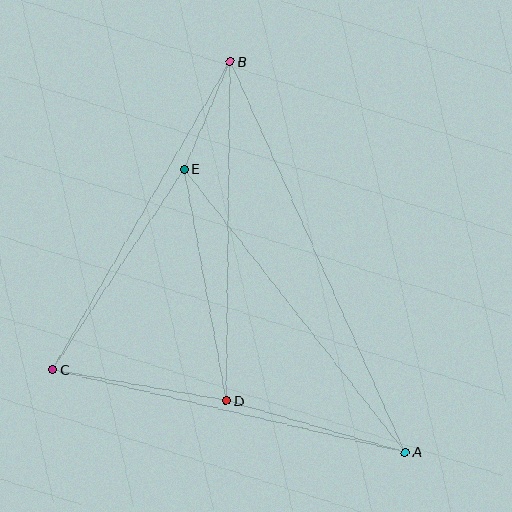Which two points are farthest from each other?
Points A and B are farthest from each other.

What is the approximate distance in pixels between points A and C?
The distance between A and C is approximately 362 pixels.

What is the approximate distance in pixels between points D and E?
The distance between D and E is approximately 235 pixels.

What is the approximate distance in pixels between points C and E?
The distance between C and E is approximately 239 pixels.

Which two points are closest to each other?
Points B and E are closest to each other.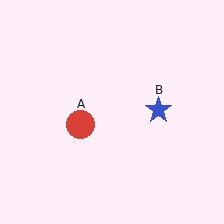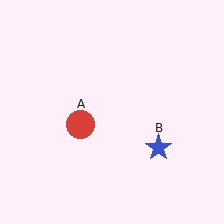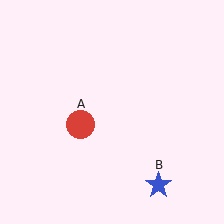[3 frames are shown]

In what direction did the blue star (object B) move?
The blue star (object B) moved down.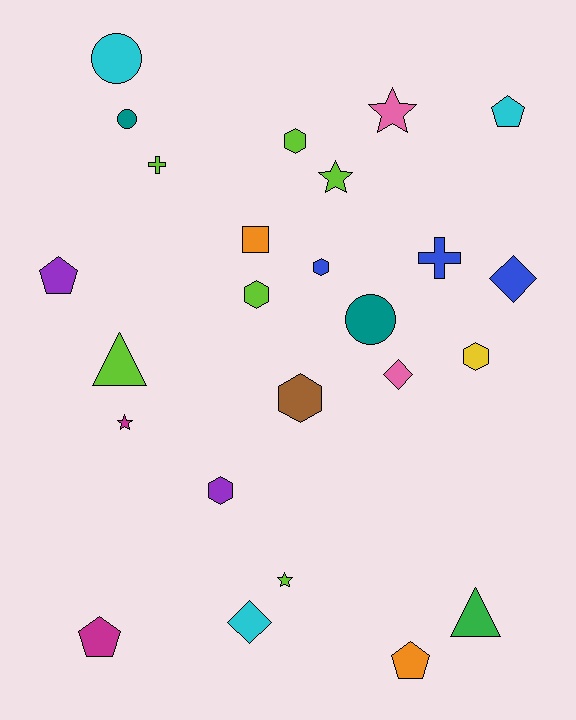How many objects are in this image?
There are 25 objects.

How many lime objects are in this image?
There are 6 lime objects.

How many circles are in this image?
There are 3 circles.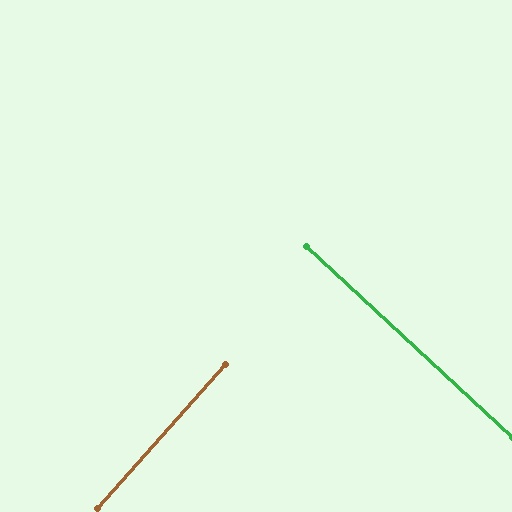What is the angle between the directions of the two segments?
Approximately 89 degrees.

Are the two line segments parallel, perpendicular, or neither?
Perpendicular — they meet at approximately 89°.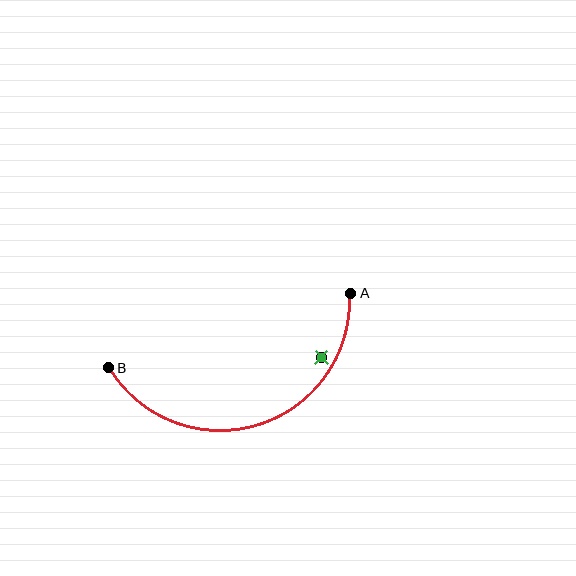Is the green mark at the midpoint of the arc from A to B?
No — the green mark does not lie on the arc at all. It sits slightly inside the curve.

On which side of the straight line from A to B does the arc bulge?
The arc bulges below the straight line connecting A and B.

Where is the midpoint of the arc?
The arc midpoint is the point on the curve farthest from the straight line joining A and B. It sits below that line.